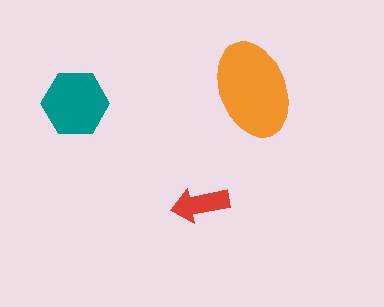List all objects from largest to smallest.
The orange ellipse, the teal hexagon, the red arrow.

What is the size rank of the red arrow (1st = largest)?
3rd.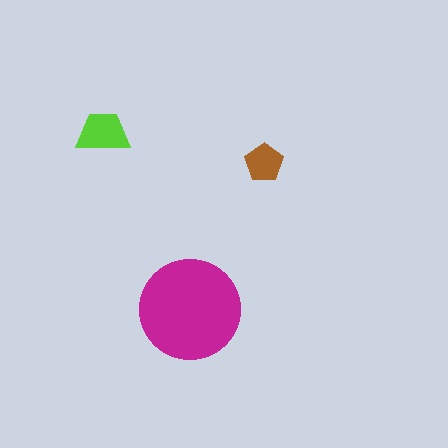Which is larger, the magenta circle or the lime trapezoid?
The magenta circle.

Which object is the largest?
The magenta circle.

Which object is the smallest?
The brown pentagon.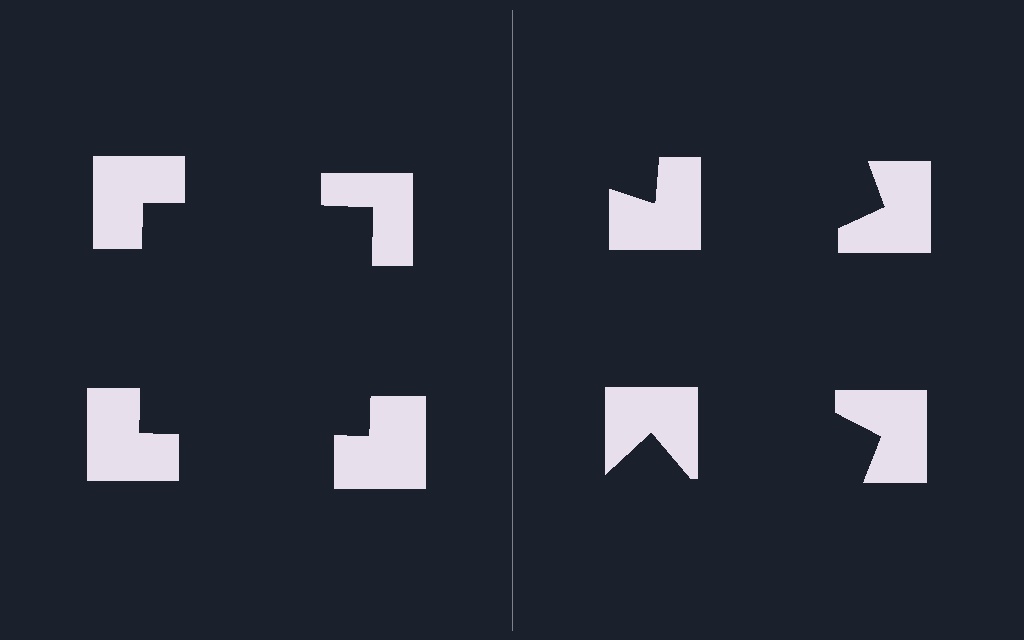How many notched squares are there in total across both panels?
8 — 4 on each side.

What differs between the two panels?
The notched squares are positioned identically on both sides; only the wedge orientations differ. On the left they align to a square; on the right they are misaligned.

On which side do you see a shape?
An illusory square appears on the left side. On the right side the wedge cuts are rotated, so no coherent shape forms.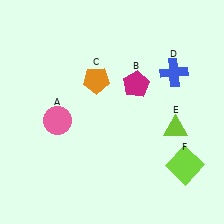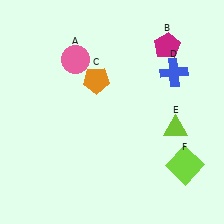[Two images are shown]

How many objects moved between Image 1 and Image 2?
2 objects moved between the two images.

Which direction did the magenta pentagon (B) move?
The magenta pentagon (B) moved up.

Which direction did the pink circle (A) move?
The pink circle (A) moved up.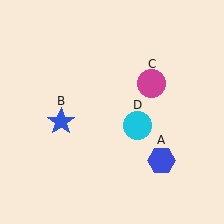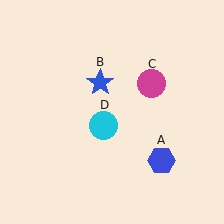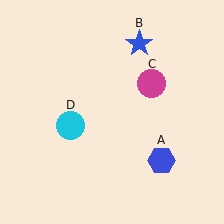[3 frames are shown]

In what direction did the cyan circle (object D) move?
The cyan circle (object D) moved left.